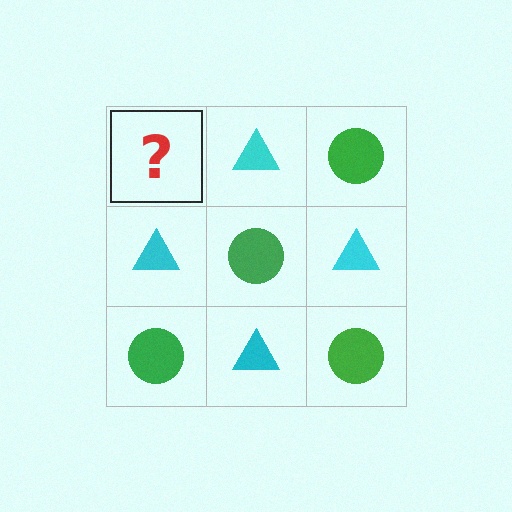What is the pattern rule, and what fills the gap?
The rule is that it alternates green circle and cyan triangle in a checkerboard pattern. The gap should be filled with a green circle.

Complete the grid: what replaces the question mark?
The question mark should be replaced with a green circle.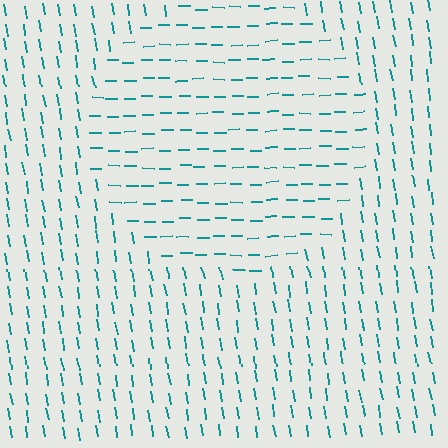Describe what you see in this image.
The image is filled with small teal line segments. A circle region in the image has lines oriented differently from the surrounding lines, creating a visible texture boundary.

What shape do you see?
I see a circle.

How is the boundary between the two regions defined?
The boundary is defined purely by a change in line orientation (approximately 81 degrees difference). All lines are the same color and thickness.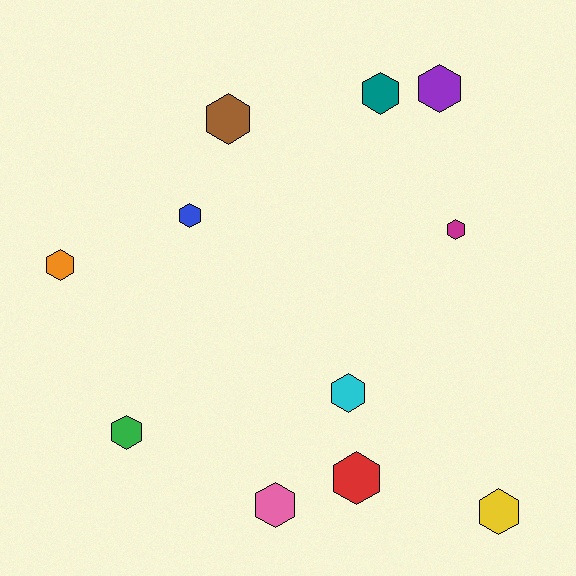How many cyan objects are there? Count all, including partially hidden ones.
There is 1 cyan object.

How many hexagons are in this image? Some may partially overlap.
There are 11 hexagons.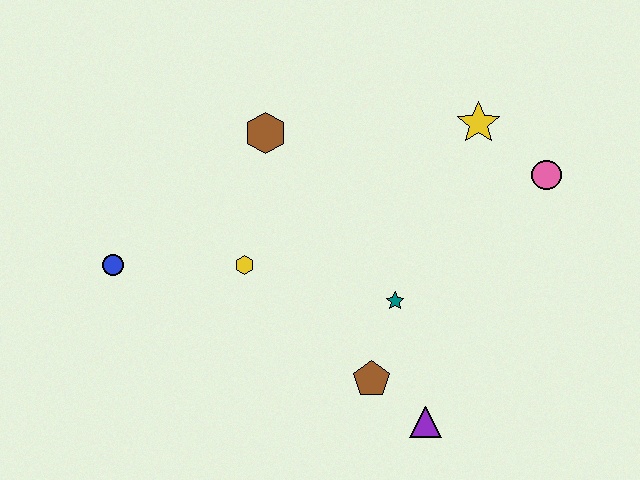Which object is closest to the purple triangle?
The brown pentagon is closest to the purple triangle.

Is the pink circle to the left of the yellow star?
No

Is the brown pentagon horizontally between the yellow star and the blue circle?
Yes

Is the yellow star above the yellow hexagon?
Yes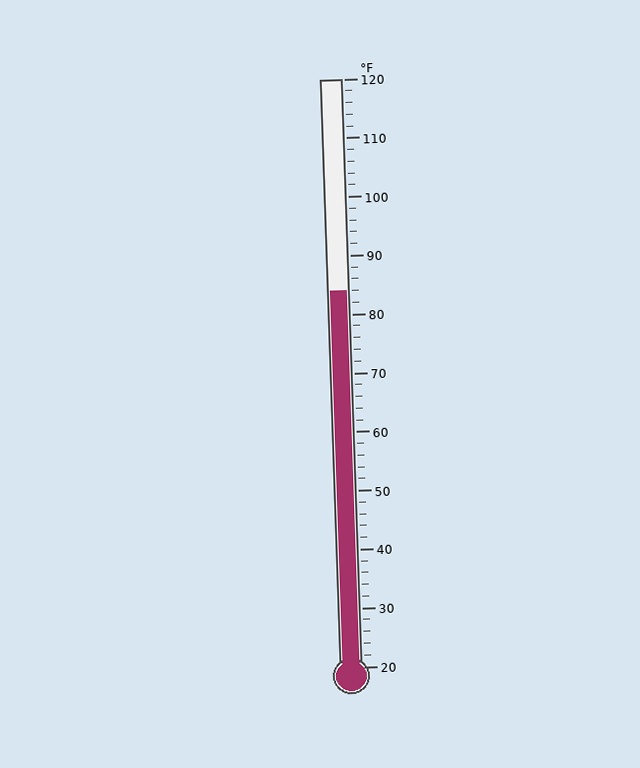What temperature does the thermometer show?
The thermometer shows approximately 84°F.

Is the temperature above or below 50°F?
The temperature is above 50°F.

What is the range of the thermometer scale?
The thermometer scale ranges from 20°F to 120°F.